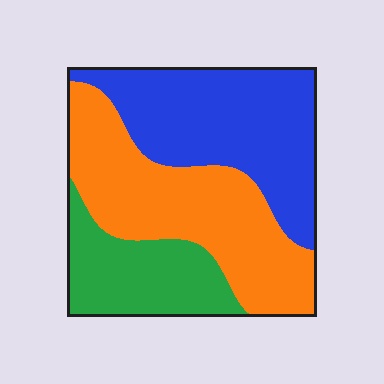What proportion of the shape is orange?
Orange takes up between a third and a half of the shape.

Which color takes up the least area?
Green, at roughly 20%.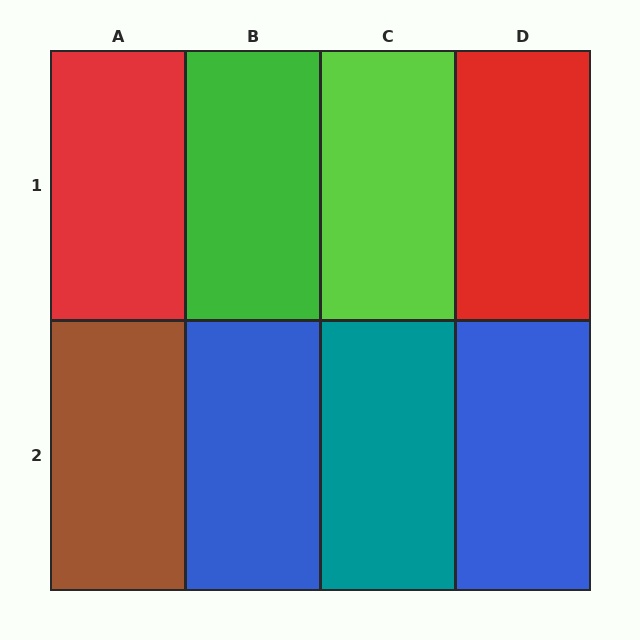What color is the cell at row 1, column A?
Red.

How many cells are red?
2 cells are red.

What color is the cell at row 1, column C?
Lime.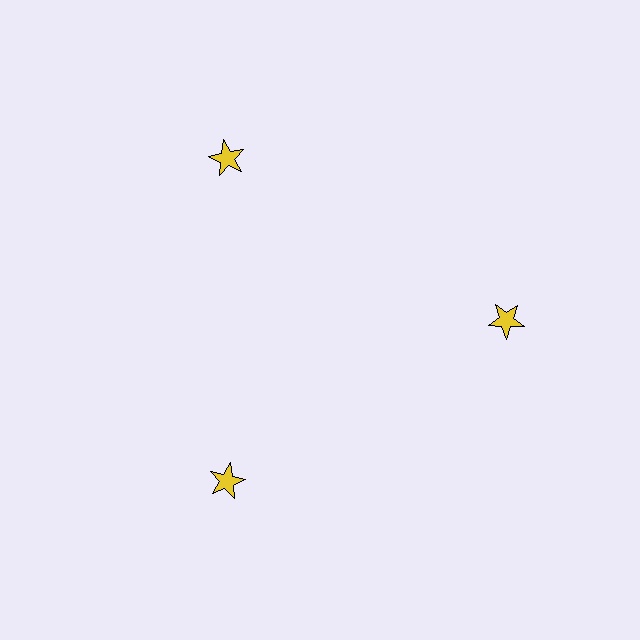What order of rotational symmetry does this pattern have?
This pattern has 3-fold rotational symmetry.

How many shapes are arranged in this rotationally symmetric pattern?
There are 3 shapes, arranged in 3 groups of 1.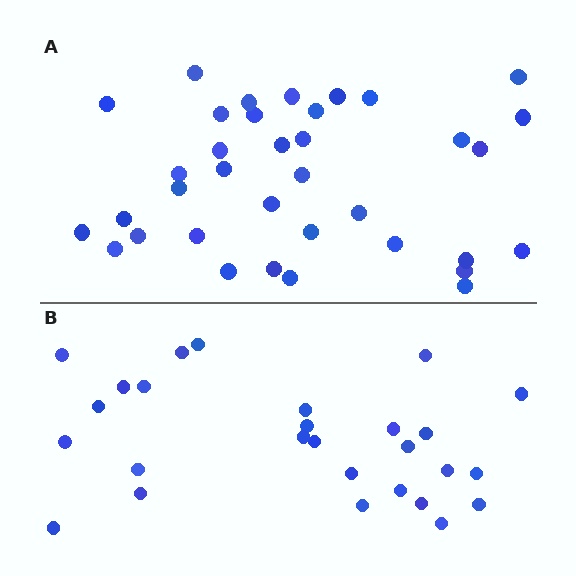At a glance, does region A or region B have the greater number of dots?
Region A (the top region) has more dots.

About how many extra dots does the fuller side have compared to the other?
Region A has roughly 8 or so more dots than region B.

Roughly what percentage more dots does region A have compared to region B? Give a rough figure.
About 35% more.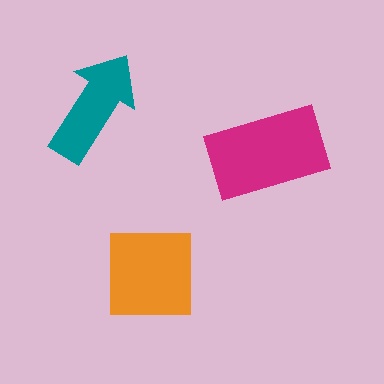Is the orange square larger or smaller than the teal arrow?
Larger.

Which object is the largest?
The magenta rectangle.